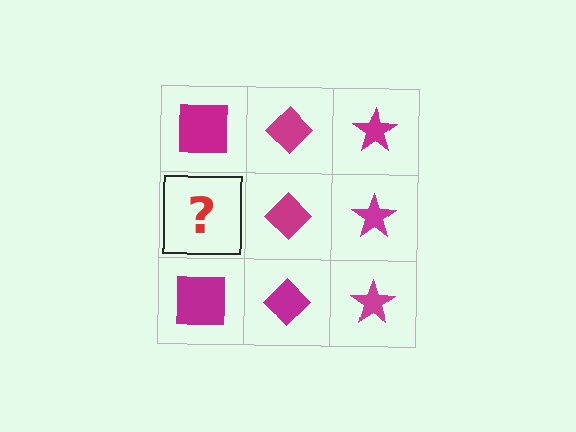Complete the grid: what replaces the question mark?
The question mark should be replaced with a magenta square.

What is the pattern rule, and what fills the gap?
The rule is that each column has a consistent shape. The gap should be filled with a magenta square.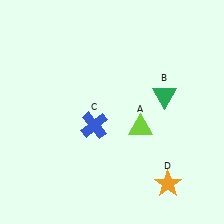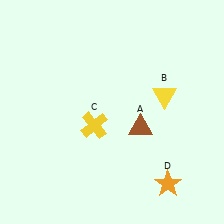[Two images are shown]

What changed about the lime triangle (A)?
In Image 1, A is lime. In Image 2, it changed to brown.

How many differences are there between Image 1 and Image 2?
There are 3 differences between the two images.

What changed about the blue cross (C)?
In Image 1, C is blue. In Image 2, it changed to yellow.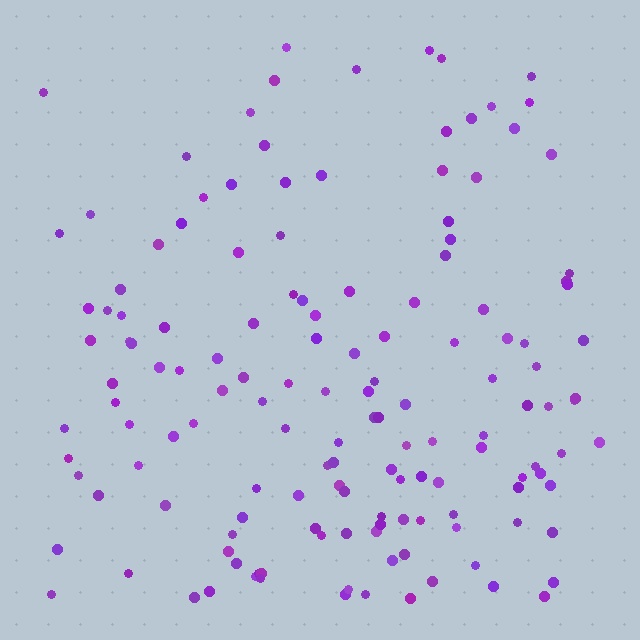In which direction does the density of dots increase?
From top to bottom, with the bottom side densest.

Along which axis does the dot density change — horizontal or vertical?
Vertical.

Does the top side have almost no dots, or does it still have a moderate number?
Still a moderate number, just noticeably fewer than the bottom.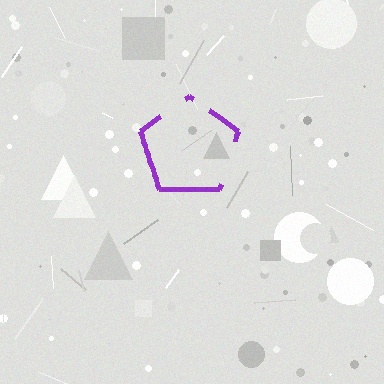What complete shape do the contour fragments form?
The contour fragments form a pentagon.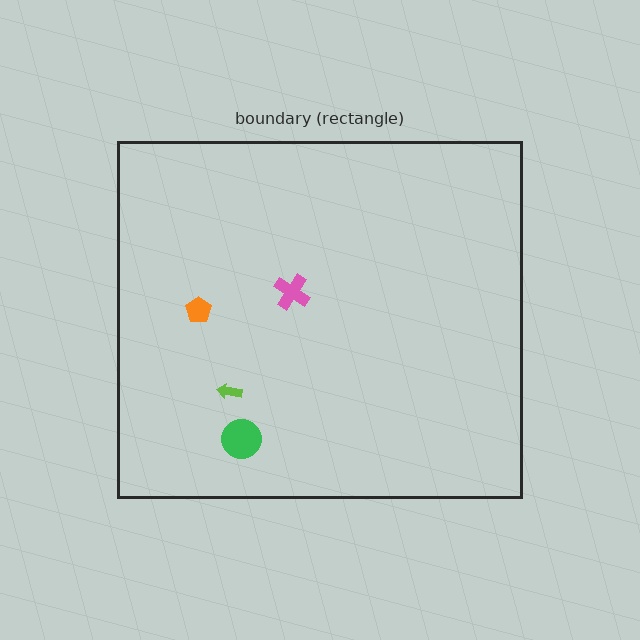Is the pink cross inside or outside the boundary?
Inside.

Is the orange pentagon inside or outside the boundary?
Inside.